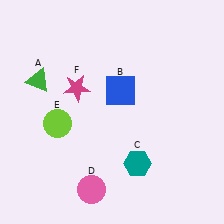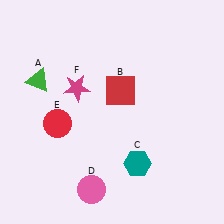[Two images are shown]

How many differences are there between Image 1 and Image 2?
There are 2 differences between the two images.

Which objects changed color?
B changed from blue to red. E changed from lime to red.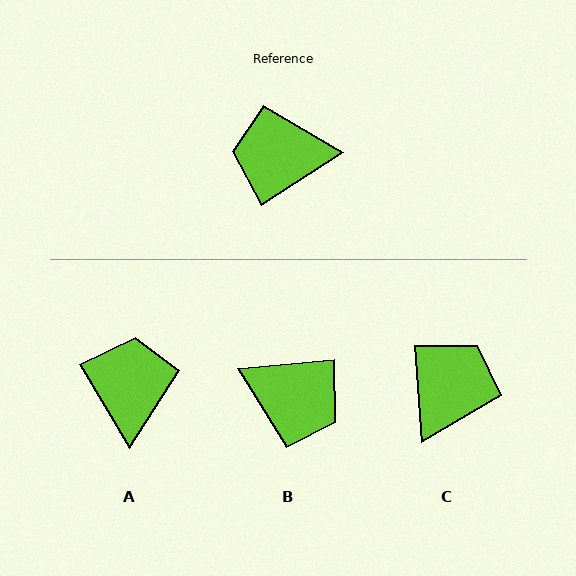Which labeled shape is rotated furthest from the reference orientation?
B, about 152 degrees away.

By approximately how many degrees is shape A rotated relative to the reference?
Approximately 92 degrees clockwise.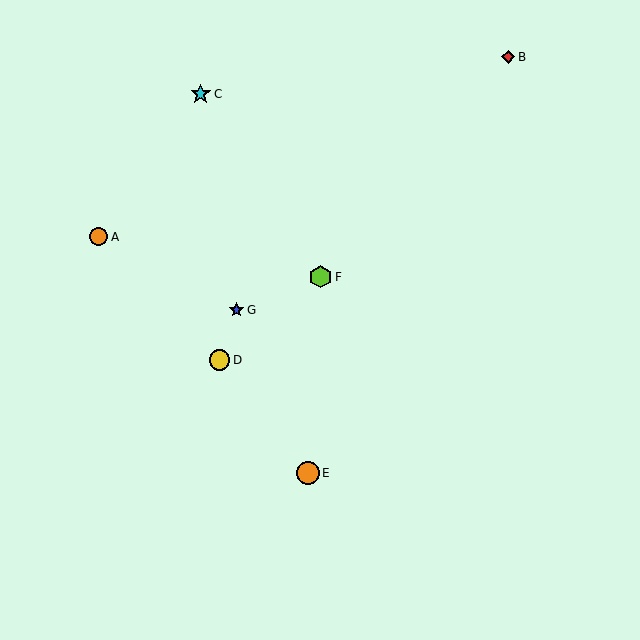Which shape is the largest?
The orange circle (labeled E) is the largest.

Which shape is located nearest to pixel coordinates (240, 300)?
The blue star (labeled G) at (237, 310) is nearest to that location.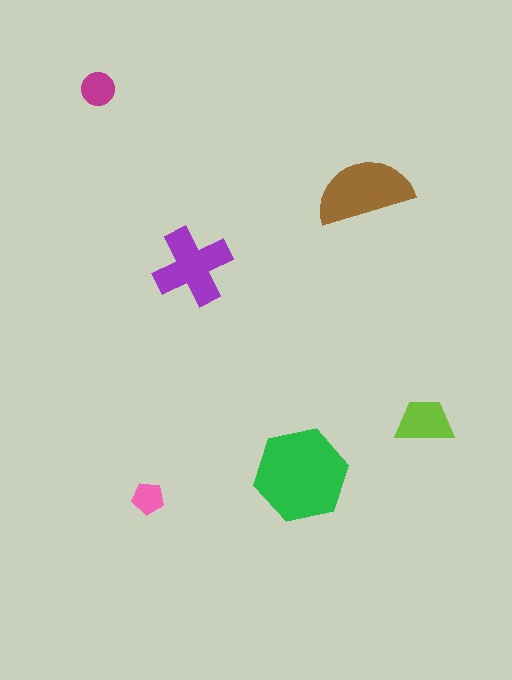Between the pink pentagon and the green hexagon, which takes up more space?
The green hexagon.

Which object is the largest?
The green hexagon.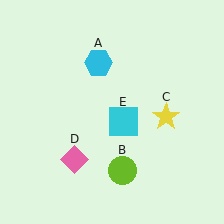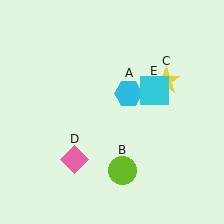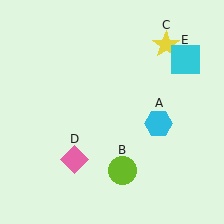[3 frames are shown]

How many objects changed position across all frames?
3 objects changed position: cyan hexagon (object A), yellow star (object C), cyan square (object E).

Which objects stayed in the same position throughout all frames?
Lime circle (object B) and pink diamond (object D) remained stationary.